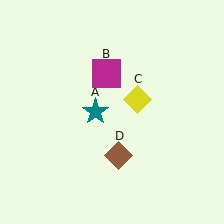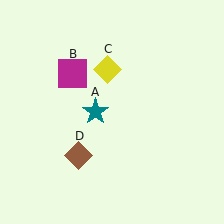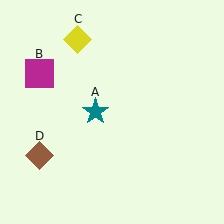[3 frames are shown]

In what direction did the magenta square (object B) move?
The magenta square (object B) moved left.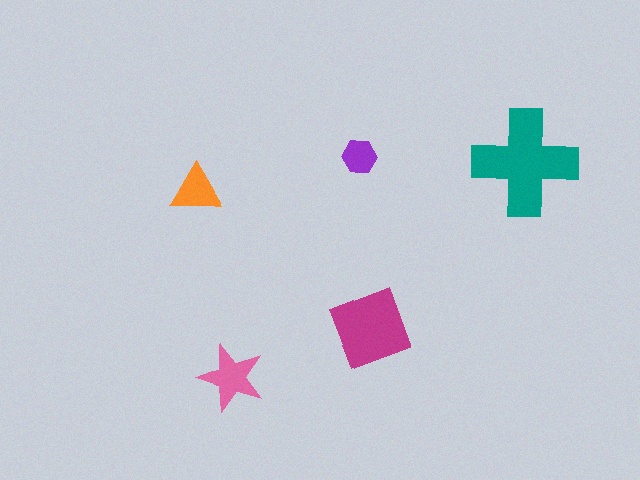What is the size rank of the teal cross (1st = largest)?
1st.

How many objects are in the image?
There are 5 objects in the image.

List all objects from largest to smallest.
The teal cross, the magenta diamond, the pink star, the orange triangle, the purple hexagon.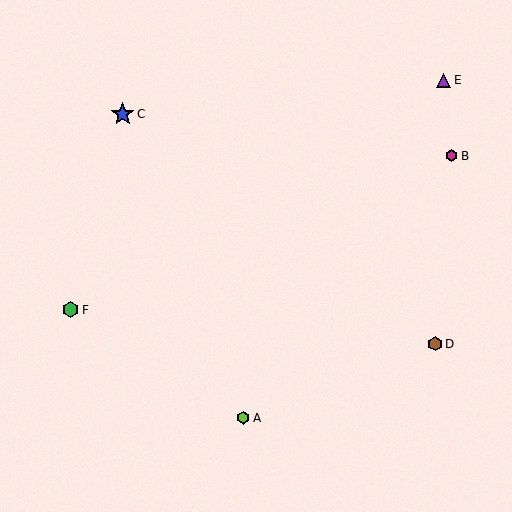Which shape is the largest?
The blue star (labeled C) is the largest.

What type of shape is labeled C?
Shape C is a blue star.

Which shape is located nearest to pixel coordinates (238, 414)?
The lime hexagon (labeled A) at (243, 418) is nearest to that location.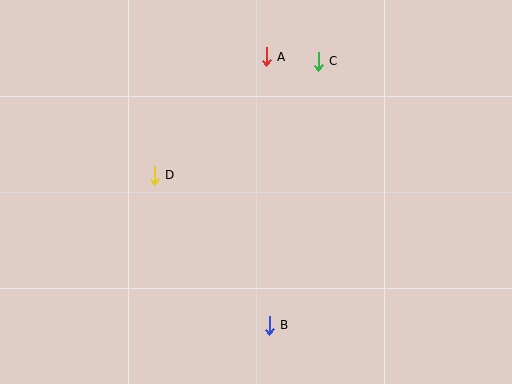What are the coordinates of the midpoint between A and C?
The midpoint between A and C is at (292, 59).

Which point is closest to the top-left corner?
Point D is closest to the top-left corner.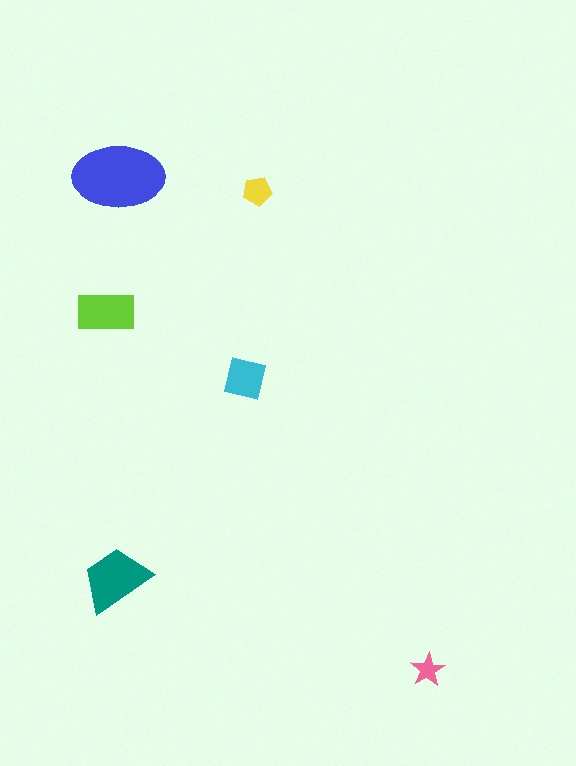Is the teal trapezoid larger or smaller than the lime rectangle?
Larger.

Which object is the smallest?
The pink star.